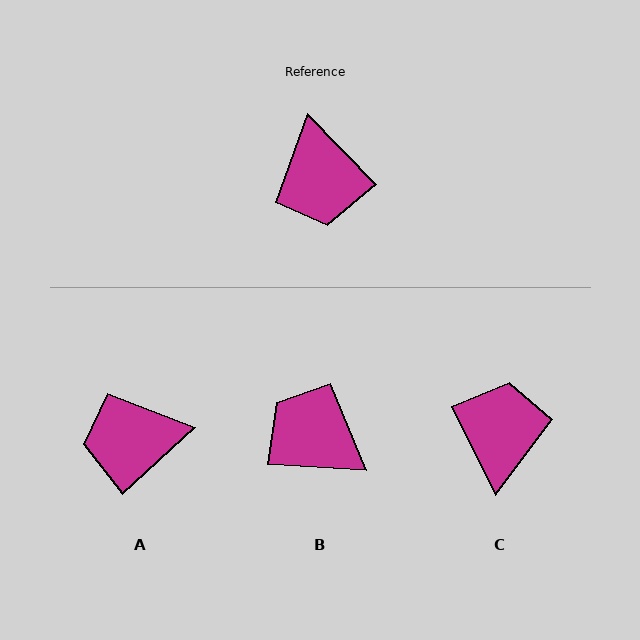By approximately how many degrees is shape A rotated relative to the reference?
Approximately 91 degrees clockwise.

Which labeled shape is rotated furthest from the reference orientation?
C, about 163 degrees away.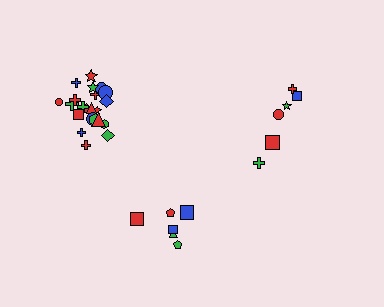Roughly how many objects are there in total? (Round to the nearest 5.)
Roughly 35 objects in total.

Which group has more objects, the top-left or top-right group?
The top-left group.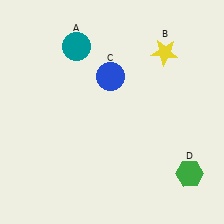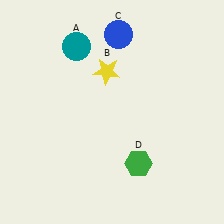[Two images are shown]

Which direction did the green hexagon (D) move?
The green hexagon (D) moved left.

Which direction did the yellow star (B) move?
The yellow star (B) moved left.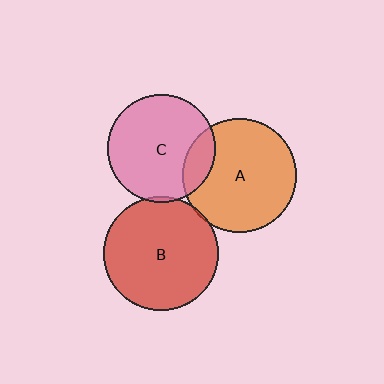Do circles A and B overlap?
Yes.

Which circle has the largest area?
Circle B (red).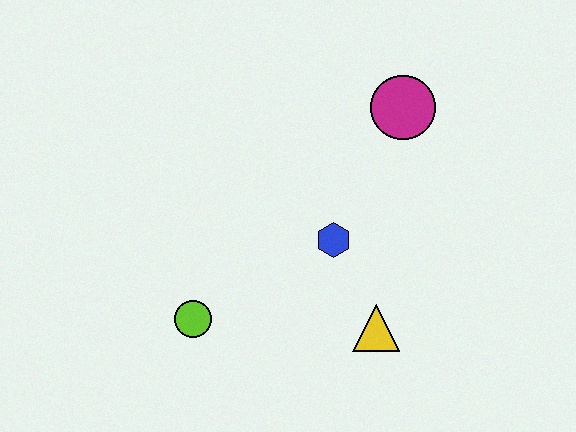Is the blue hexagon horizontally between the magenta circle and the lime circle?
Yes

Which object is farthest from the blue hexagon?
The lime circle is farthest from the blue hexagon.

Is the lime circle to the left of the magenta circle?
Yes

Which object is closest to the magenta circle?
The blue hexagon is closest to the magenta circle.